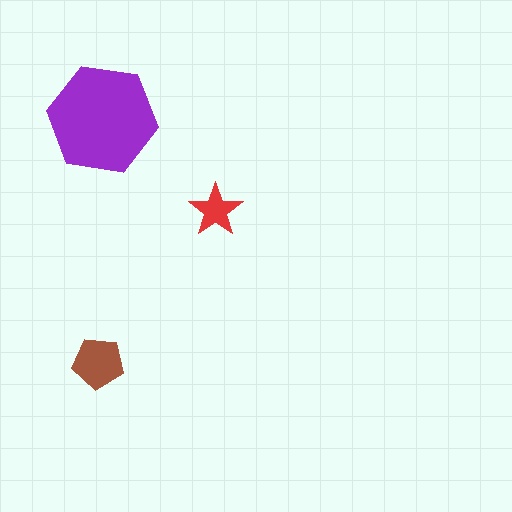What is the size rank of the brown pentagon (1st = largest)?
2nd.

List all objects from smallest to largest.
The red star, the brown pentagon, the purple hexagon.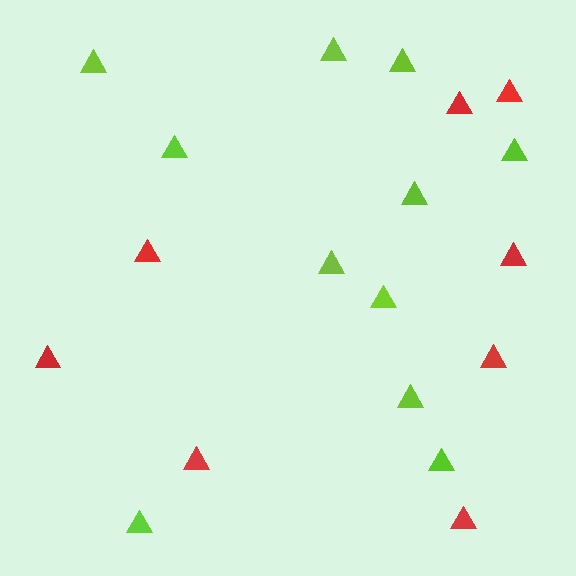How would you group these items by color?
There are 2 groups: one group of red triangles (8) and one group of lime triangles (11).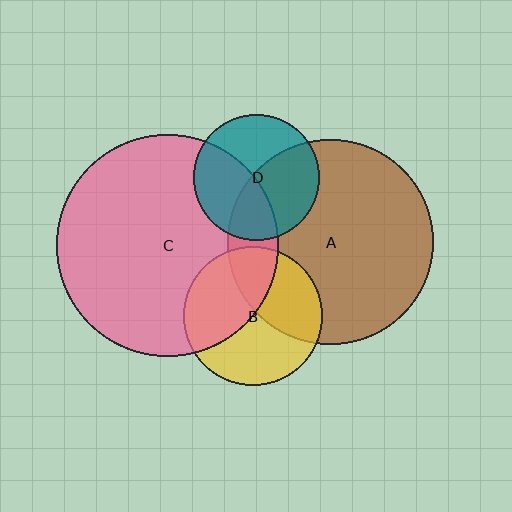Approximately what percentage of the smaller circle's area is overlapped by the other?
Approximately 40%.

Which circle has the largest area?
Circle C (pink).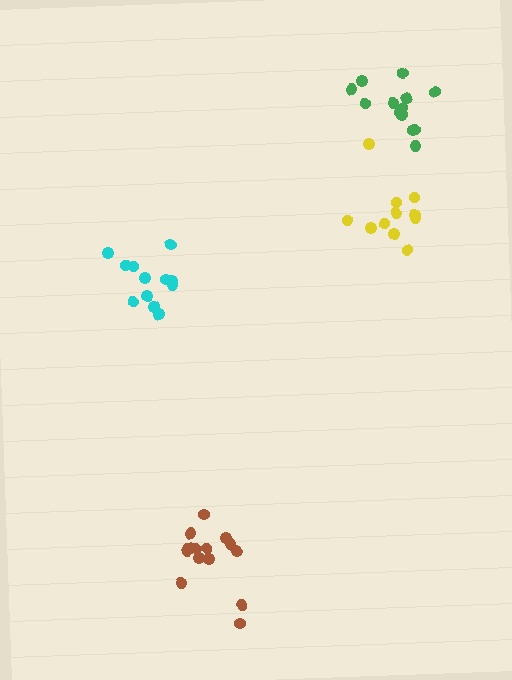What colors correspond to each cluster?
The clusters are colored: brown, cyan, green, yellow.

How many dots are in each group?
Group 1: 15 dots, Group 2: 12 dots, Group 3: 13 dots, Group 4: 11 dots (51 total).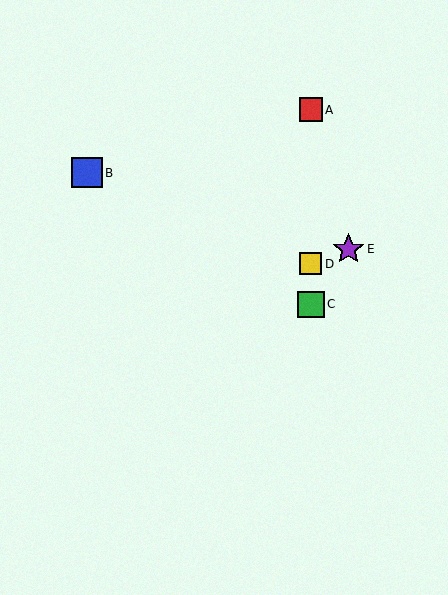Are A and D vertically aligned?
Yes, both are at x≈311.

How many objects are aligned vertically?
3 objects (A, C, D) are aligned vertically.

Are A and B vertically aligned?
No, A is at x≈311 and B is at x≈87.